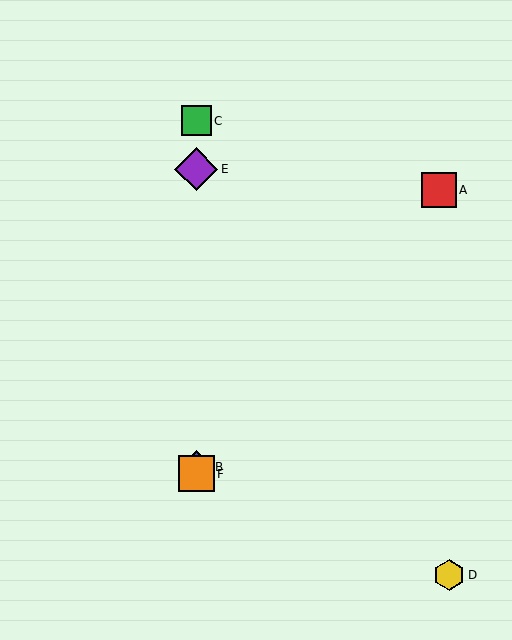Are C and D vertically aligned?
No, C is at x≈196 and D is at x≈449.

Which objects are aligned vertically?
Objects B, C, E, F are aligned vertically.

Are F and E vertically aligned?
Yes, both are at x≈196.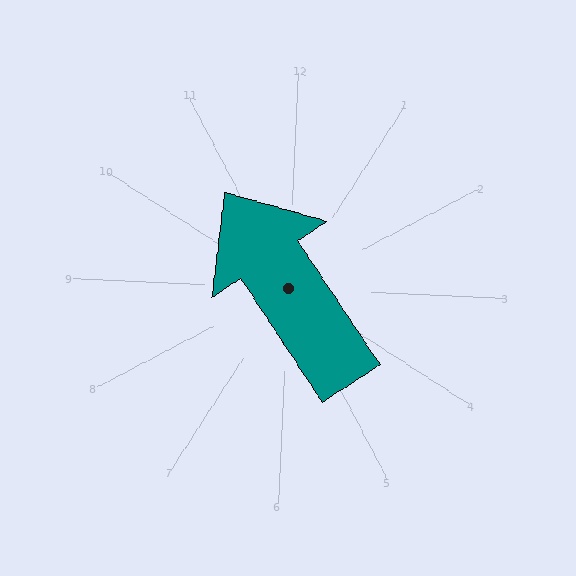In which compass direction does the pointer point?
Northwest.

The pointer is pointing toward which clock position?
Roughly 11 o'clock.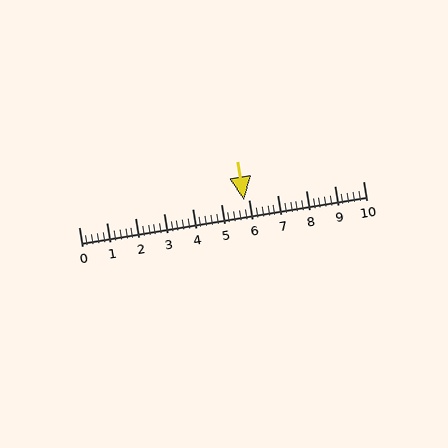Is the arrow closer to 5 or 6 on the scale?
The arrow is closer to 6.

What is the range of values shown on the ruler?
The ruler shows values from 0 to 10.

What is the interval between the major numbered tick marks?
The major tick marks are spaced 1 units apart.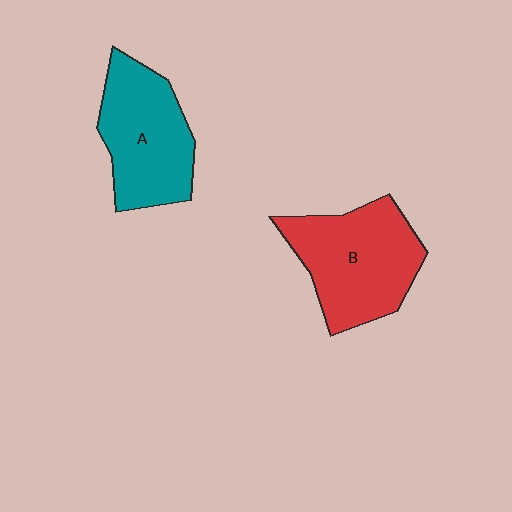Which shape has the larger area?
Shape B (red).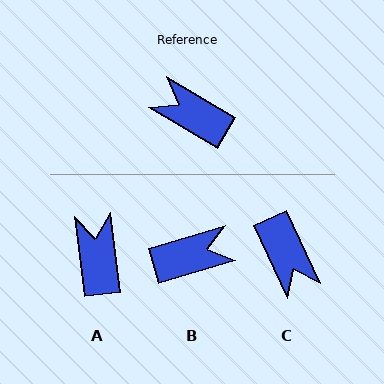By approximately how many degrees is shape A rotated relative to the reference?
Approximately 53 degrees clockwise.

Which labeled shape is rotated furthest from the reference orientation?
C, about 146 degrees away.